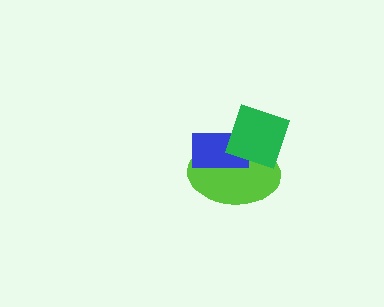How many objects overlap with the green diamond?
2 objects overlap with the green diamond.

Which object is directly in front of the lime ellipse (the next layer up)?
The blue rectangle is directly in front of the lime ellipse.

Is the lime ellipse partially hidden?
Yes, it is partially covered by another shape.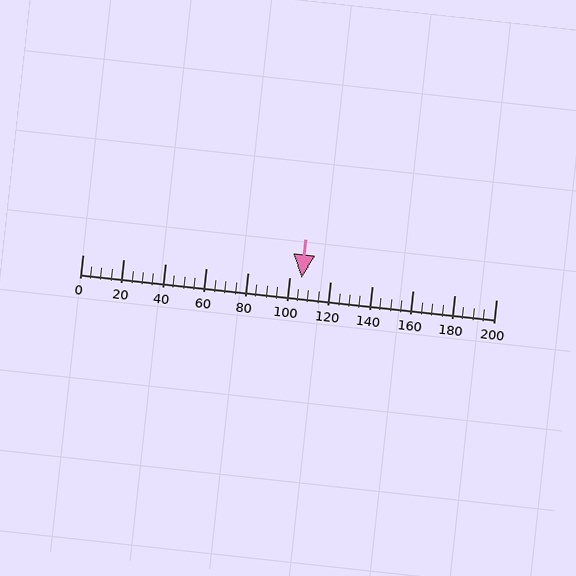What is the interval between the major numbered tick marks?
The major tick marks are spaced 20 units apart.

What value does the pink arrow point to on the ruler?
The pink arrow points to approximately 106.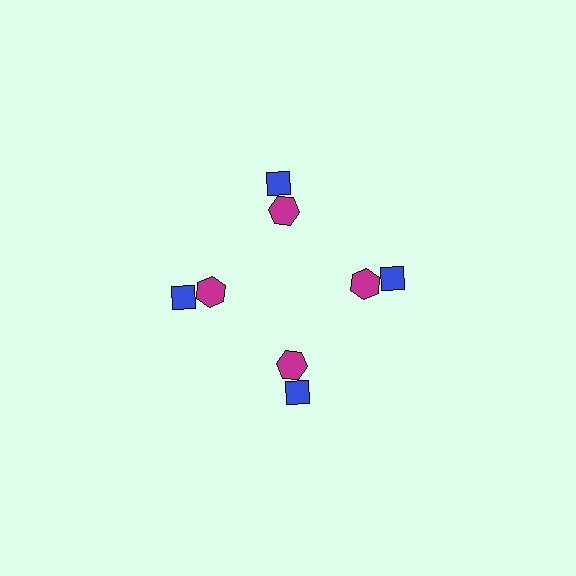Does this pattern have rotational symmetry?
Yes, this pattern has 4-fold rotational symmetry. It looks the same after rotating 90 degrees around the center.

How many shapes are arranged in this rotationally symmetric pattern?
There are 8 shapes, arranged in 4 groups of 2.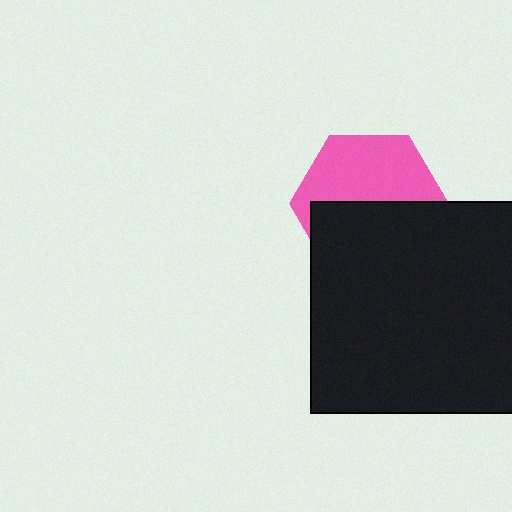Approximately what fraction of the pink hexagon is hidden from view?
Roughly 50% of the pink hexagon is hidden behind the black square.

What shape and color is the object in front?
The object in front is a black square.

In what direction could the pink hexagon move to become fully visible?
The pink hexagon could move up. That would shift it out from behind the black square entirely.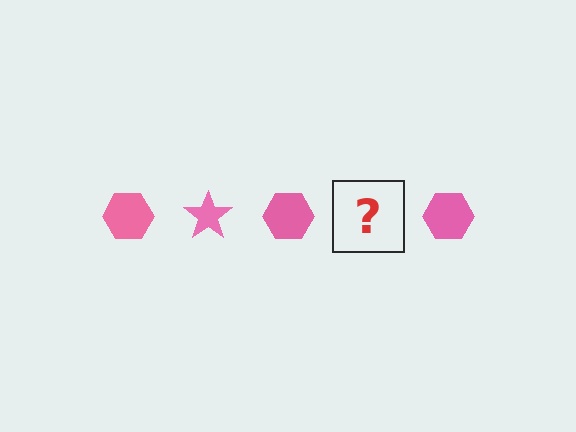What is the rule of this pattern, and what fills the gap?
The rule is that the pattern cycles through hexagon, star shapes in pink. The gap should be filled with a pink star.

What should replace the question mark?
The question mark should be replaced with a pink star.